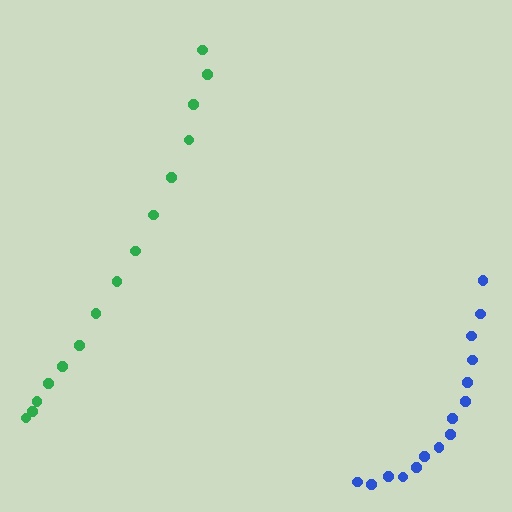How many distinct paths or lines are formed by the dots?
There are 2 distinct paths.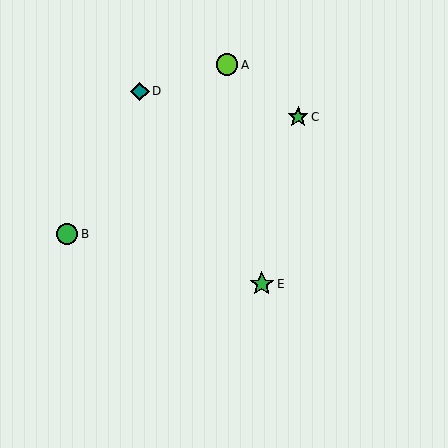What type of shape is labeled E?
Shape E is a green star.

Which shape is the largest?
The green star (labeled E) is the largest.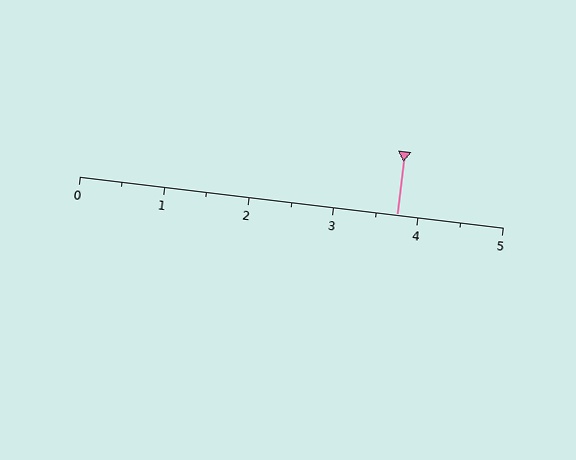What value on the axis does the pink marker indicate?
The marker indicates approximately 3.8.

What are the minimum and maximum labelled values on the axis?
The axis runs from 0 to 5.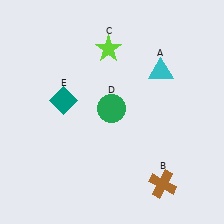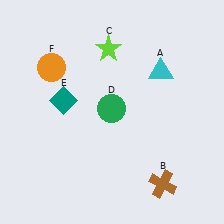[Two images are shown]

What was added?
An orange circle (F) was added in Image 2.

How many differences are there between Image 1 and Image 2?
There is 1 difference between the two images.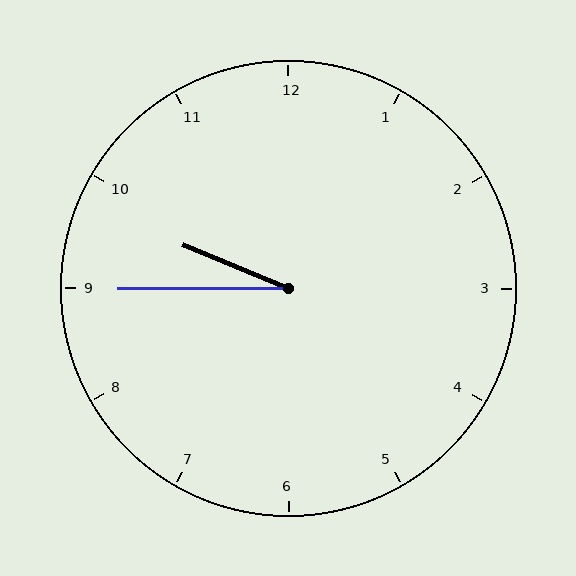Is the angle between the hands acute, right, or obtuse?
It is acute.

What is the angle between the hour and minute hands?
Approximately 22 degrees.